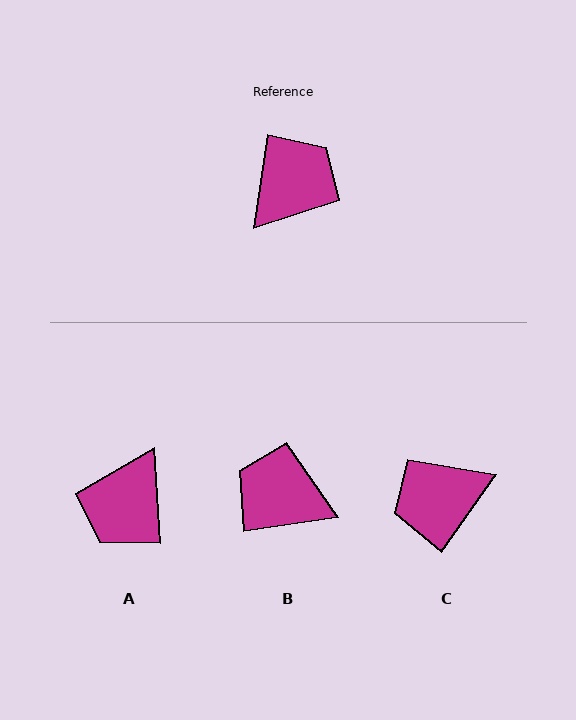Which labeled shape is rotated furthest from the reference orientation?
A, about 168 degrees away.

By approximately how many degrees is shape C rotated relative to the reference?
Approximately 152 degrees counter-clockwise.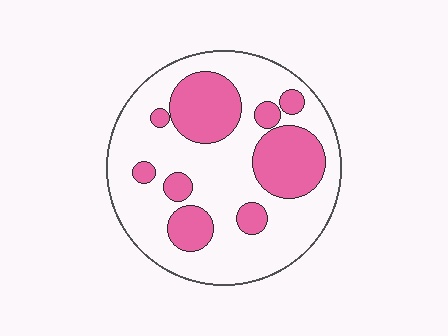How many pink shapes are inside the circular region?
9.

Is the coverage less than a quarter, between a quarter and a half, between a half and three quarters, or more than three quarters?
Between a quarter and a half.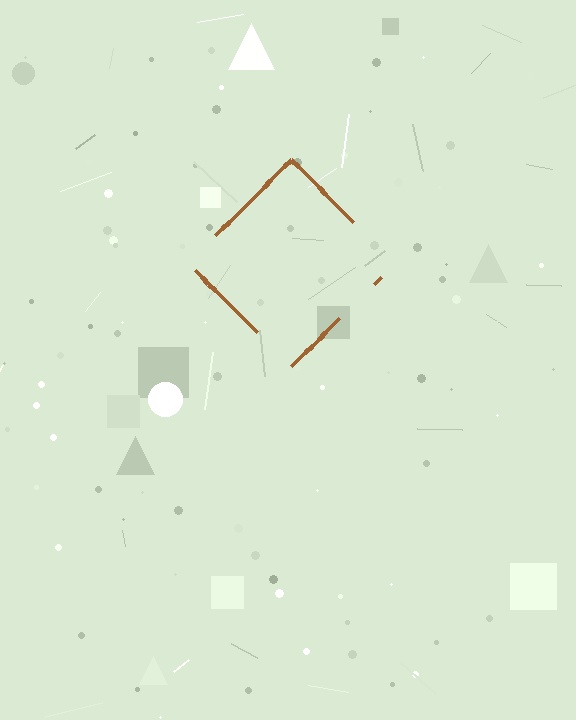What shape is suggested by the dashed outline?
The dashed outline suggests a diamond.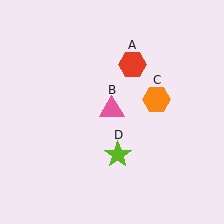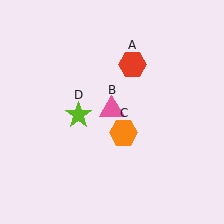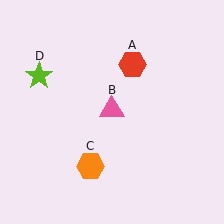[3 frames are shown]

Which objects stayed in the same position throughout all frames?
Red hexagon (object A) and pink triangle (object B) remained stationary.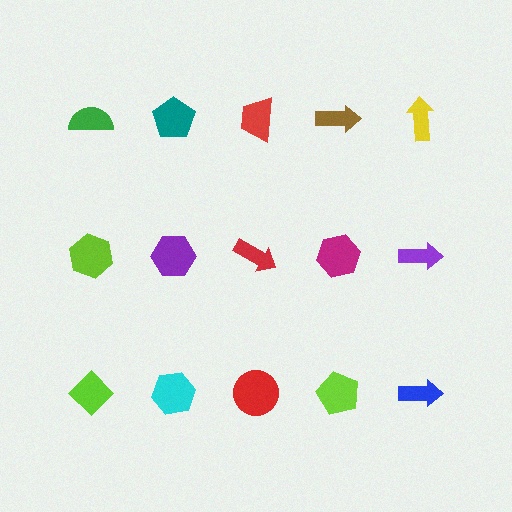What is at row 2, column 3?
A red arrow.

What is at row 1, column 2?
A teal pentagon.